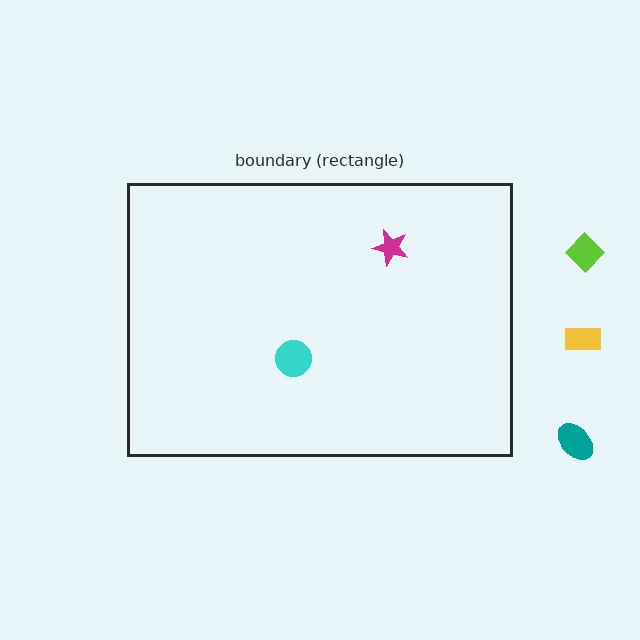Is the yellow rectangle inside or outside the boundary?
Outside.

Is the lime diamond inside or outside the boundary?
Outside.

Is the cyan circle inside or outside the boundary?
Inside.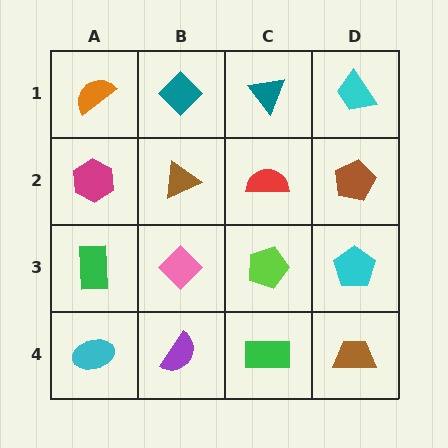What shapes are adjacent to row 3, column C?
A red semicircle (row 2, column C), a green rectangle (row 4, column C), a pink diamond (row 3, column B), a cyan pentagon (row 3, column D).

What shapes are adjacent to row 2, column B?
A teal diamond (row 1, column B), a pink diamond (row 3, column B), a magenta hexagon (row 2, column A), a red semicircle (row 2, column C).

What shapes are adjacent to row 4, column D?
A cyan pentagon (row 3, column D), a green rectangle (row 4, column C).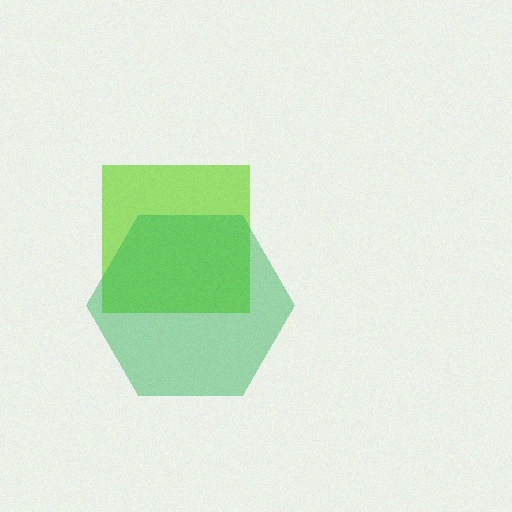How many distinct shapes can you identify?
There are 2 distinct shapes: a lime square, a green hexagon.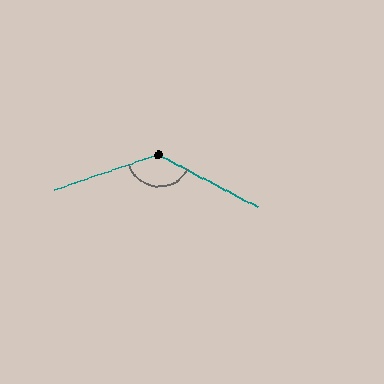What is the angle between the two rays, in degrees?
Approximately 134 degrees.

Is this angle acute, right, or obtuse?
It is obtuse.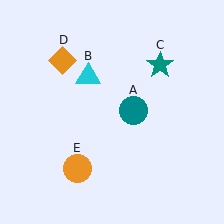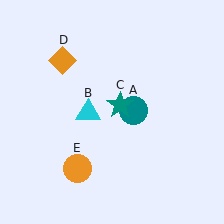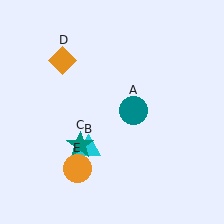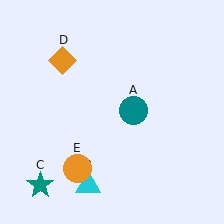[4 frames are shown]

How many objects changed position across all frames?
2 objects changed position: cyan triangle (object B), teal star (object C).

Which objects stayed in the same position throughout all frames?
Teal circle (object A) and orange diamond (object D) and orange circle (object E) remained stationary.